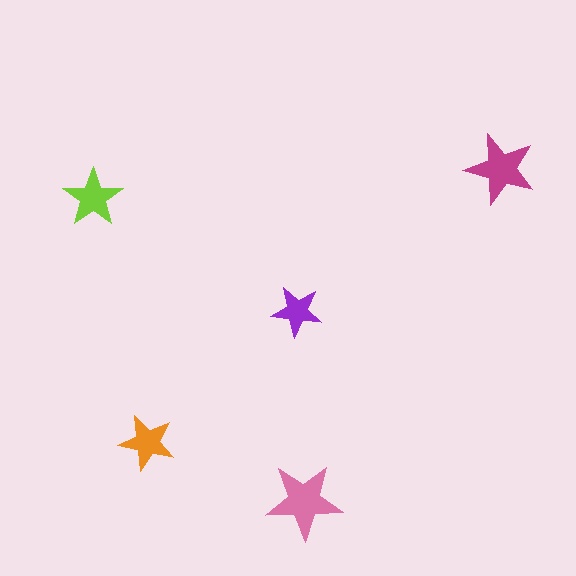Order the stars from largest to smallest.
the pink one, the magenta one, the lime one, the orange one, the purple one.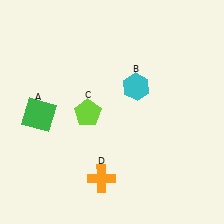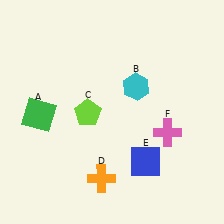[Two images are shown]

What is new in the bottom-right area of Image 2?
A pink cross (F) was added in the bottom-right area of Image 2.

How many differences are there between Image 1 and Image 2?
There are 2 differences between the two images.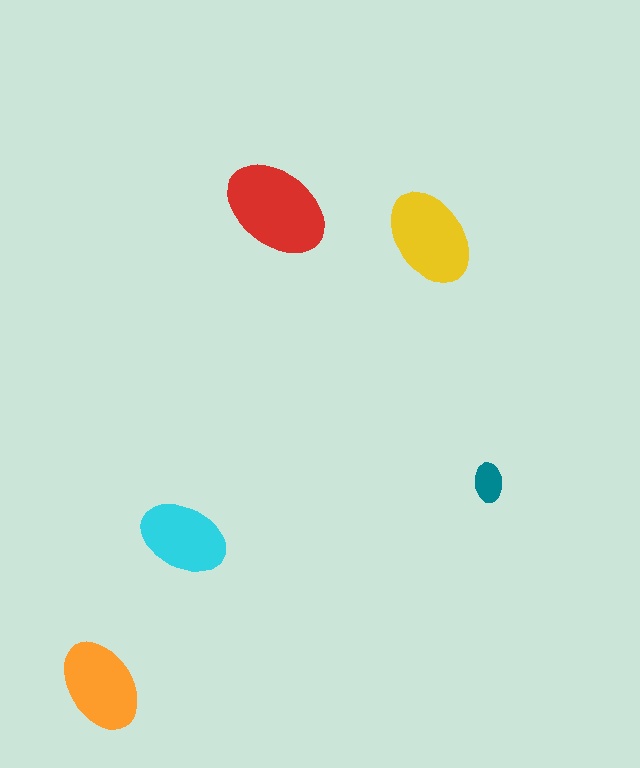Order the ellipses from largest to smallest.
the red one, the yellow one, the orange one, the cyan one, the teal one.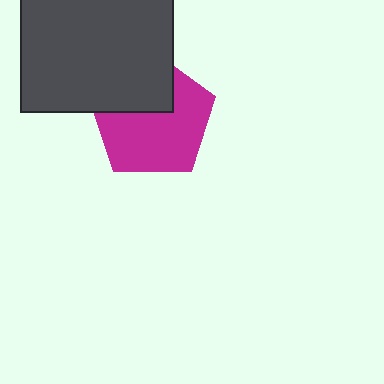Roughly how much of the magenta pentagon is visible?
Most of it is visible (roughly 65%).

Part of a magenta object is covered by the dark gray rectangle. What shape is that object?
It is a pentagon.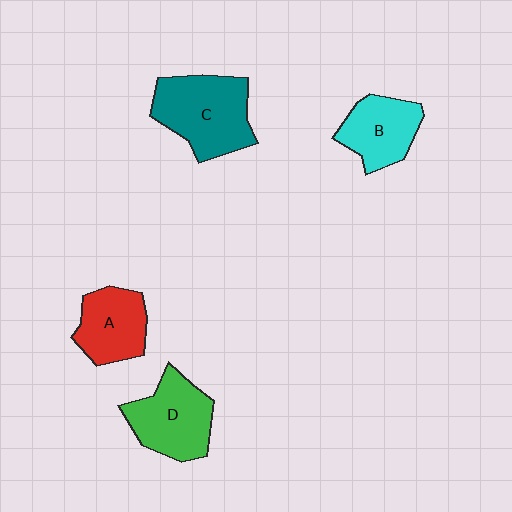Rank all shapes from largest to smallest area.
From largest to smallest: C (teal), D (green), A (red), B (cyan).